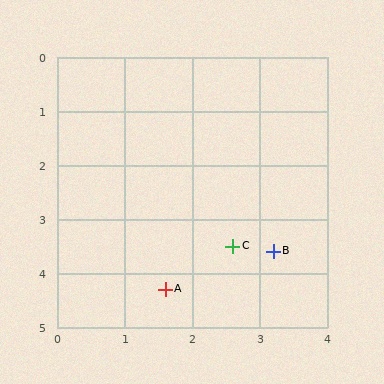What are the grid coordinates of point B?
Point B is at approximately (3.2, 3.6).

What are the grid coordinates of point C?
Point C is at approximately (2.6, 3.5).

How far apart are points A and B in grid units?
Points A and B are about 1.7 grid units apart.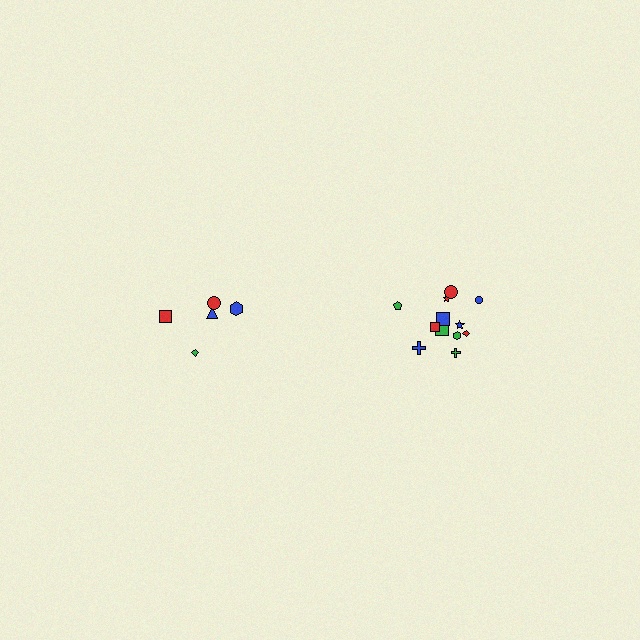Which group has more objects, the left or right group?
The right group.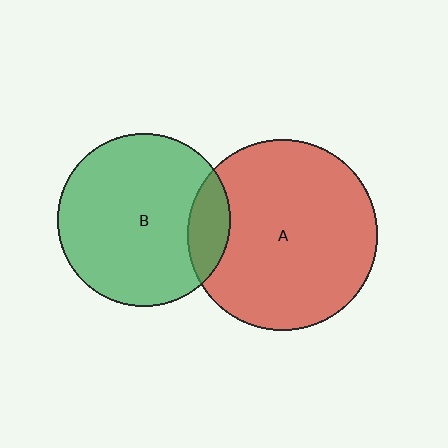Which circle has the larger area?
Circle A (red).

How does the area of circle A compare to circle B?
Approximately 1.2 times.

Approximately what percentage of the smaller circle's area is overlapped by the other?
Approximately 15%.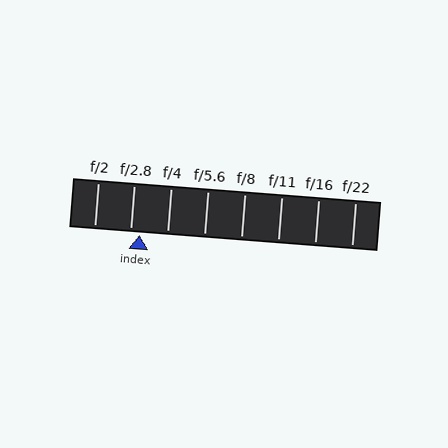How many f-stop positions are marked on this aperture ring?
There are 8 f-stop positions marked.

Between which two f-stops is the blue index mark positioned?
The index mark is between f/2.8 and f/4.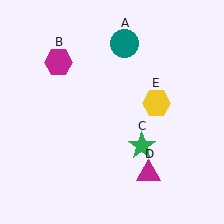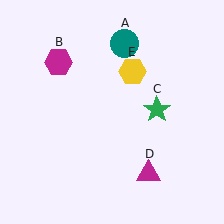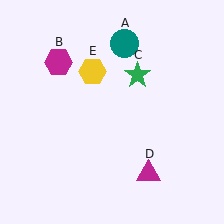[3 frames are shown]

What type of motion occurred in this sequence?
The green star (object C), yellow hexagon (object E) rotated counterclockwise around the center of the scene.